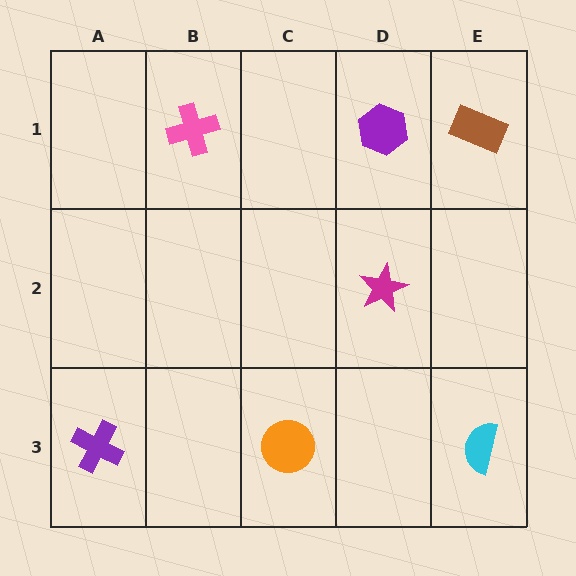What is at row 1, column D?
A purple hexagon.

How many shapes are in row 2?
1 shape.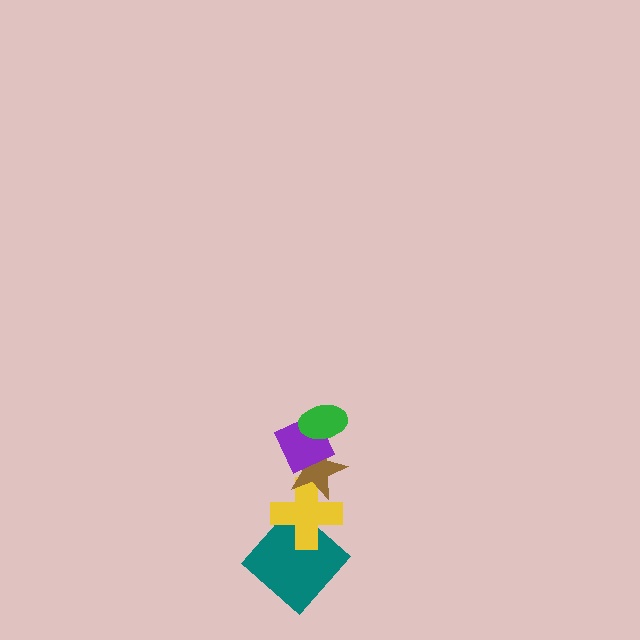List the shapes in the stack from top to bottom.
From top to bottom: the green ellipse, the purple diamond, the brown star, the yellow cross, the teal diamond.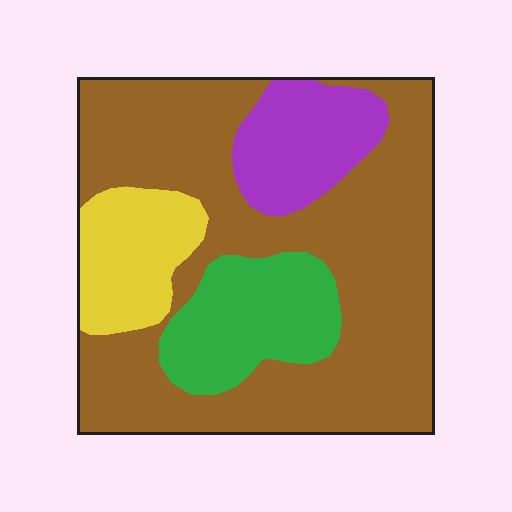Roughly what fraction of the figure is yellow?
Yellow takes up less than a quarter of the figure.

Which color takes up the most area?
Brown, at roughly 60%.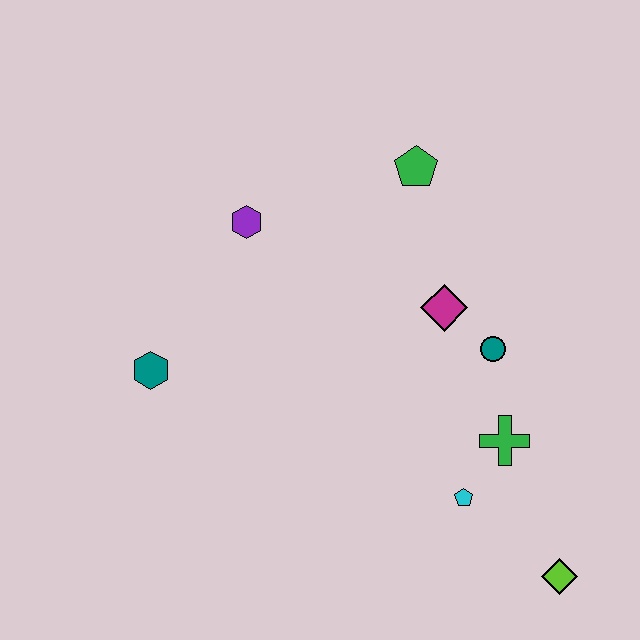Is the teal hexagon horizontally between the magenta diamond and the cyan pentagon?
No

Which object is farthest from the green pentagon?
The lime diamond is farthest from the green pentagon.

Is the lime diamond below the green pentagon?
Yes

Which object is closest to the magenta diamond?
The teal circle is closest to the magenta diamond.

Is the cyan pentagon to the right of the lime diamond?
No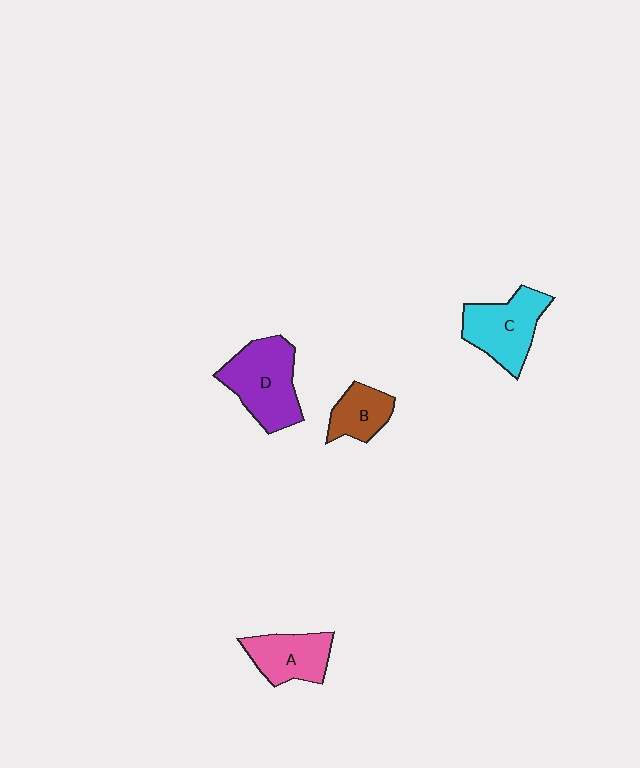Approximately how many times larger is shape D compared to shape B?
Approximately 1.9 times.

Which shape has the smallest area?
Shape B (brown).